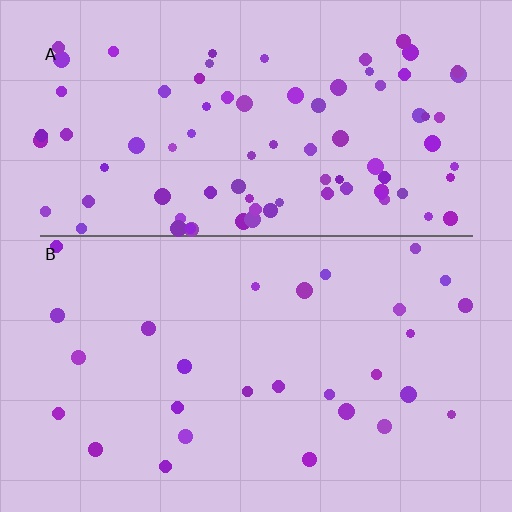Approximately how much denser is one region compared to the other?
Approximately 3.1× — region A over region B.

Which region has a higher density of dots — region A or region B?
A (the top).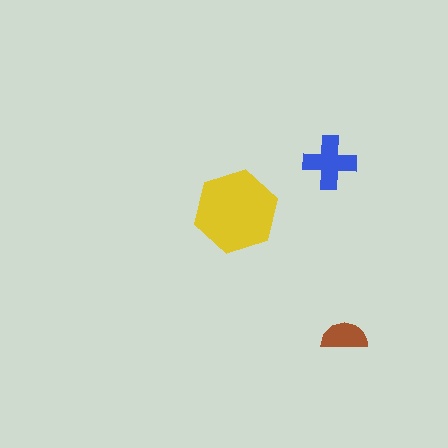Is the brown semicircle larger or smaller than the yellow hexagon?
Smaller.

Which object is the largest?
The yellow hexagon.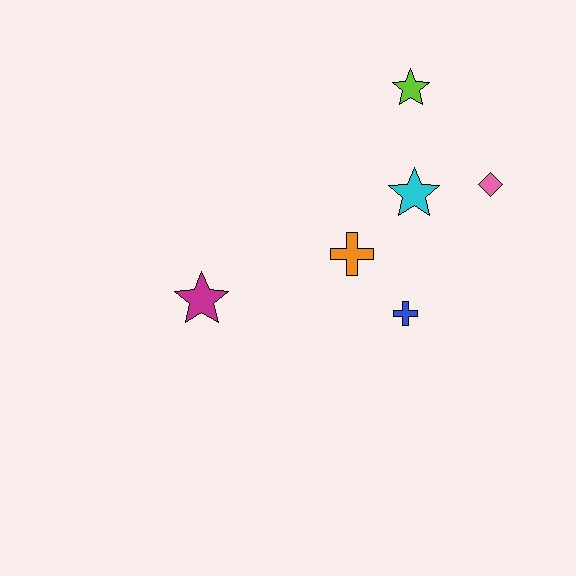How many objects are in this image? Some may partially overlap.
There are 6 objects.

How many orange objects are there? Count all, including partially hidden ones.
There is 1 orange object.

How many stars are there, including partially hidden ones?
There are 3 stars.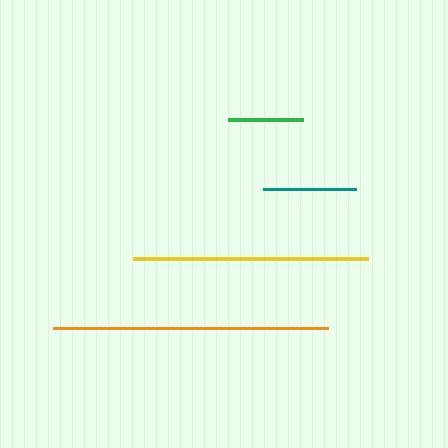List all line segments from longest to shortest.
From longest to shortest: orange, yellow, teal, green.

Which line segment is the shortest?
The green line is the shortest at approximately 76 pixels.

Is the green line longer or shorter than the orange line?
The orange line is longer than the green line.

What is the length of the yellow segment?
The yellow segment is approximately 236 pixels long.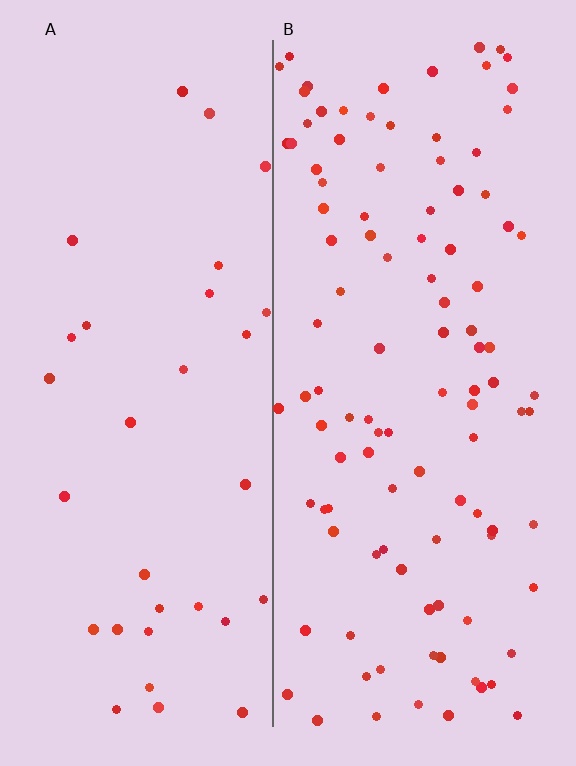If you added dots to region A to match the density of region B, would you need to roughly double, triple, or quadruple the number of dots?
Approximately triple.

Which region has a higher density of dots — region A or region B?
B (the right).